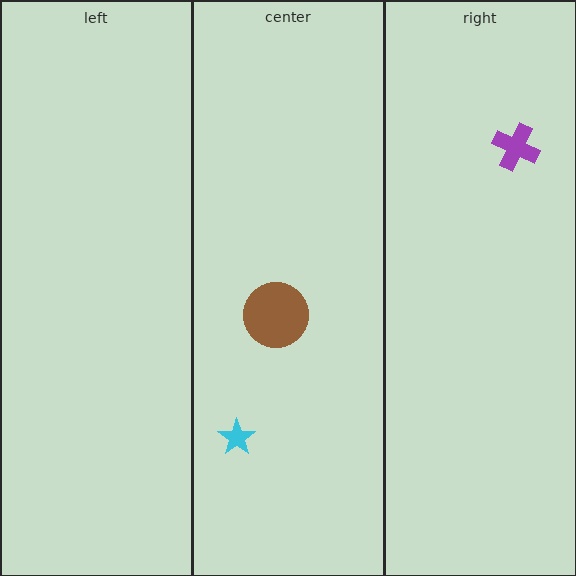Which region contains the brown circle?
The center region.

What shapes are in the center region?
The cyan star, the brown circle.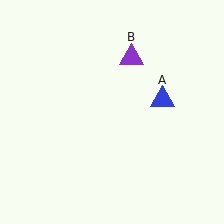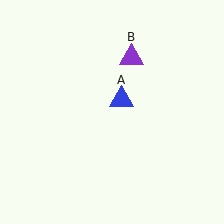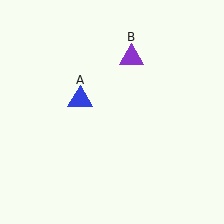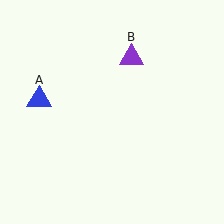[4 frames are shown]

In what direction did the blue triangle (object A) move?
The blue triangle (object A) moved left.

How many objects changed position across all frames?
1 object changed position: blue triangle (object A).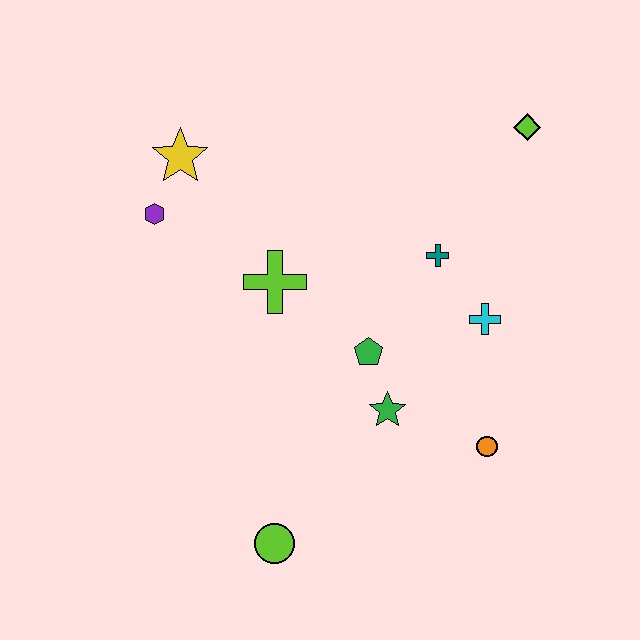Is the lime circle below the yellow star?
Yes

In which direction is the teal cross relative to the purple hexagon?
The teal cross is to the right of the purple hexagon.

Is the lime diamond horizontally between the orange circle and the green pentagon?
No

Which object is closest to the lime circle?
The green star is closest to the lime circle.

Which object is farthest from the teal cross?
The lime circle is farthest from the teal cross.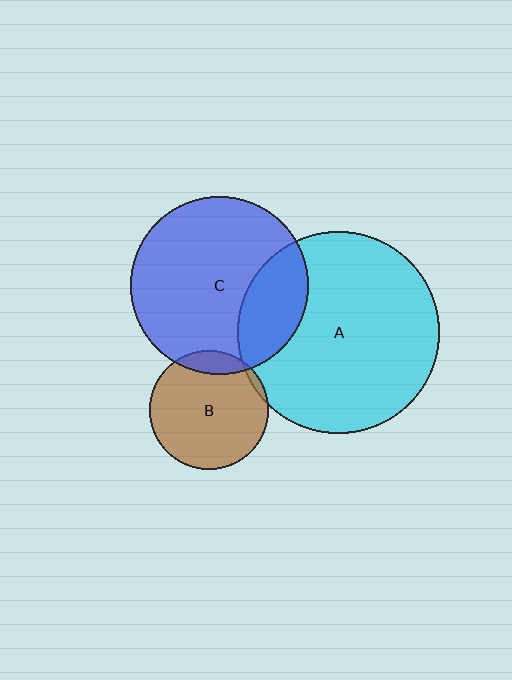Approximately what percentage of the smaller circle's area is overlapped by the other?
Approximately 25%.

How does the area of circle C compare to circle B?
Approximately 2.2 times.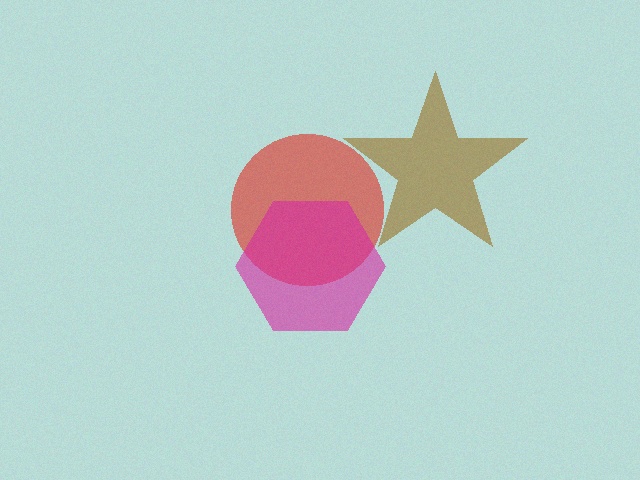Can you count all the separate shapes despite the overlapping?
Yes, there are 3 separate shapes.